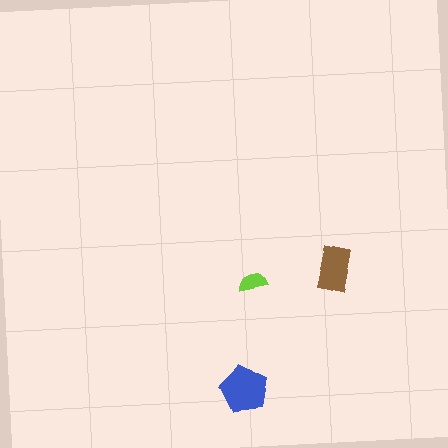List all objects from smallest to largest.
The lime semicircle, the brown rectangle, the blue pentagon.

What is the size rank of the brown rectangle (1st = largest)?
2nd.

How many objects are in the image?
There are 3 objects in the image.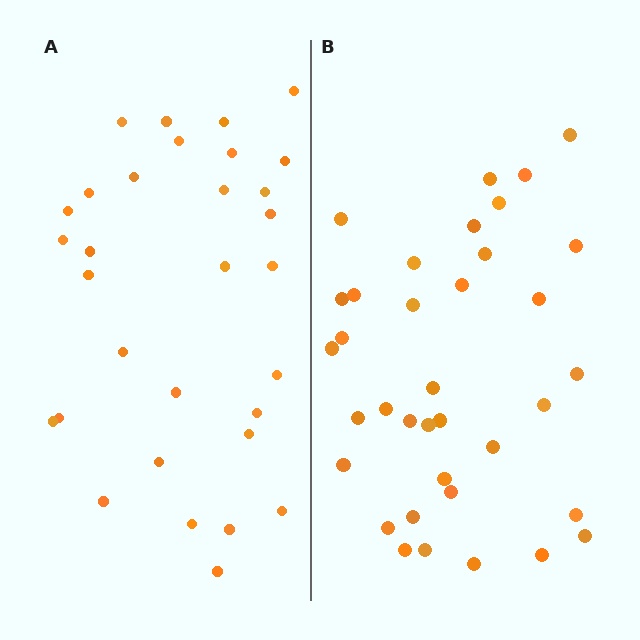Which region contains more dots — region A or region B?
Region B (the right region) has more dots.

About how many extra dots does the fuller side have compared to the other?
Region B has about 5 more dots than region A.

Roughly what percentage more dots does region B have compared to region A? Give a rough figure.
About 15% more.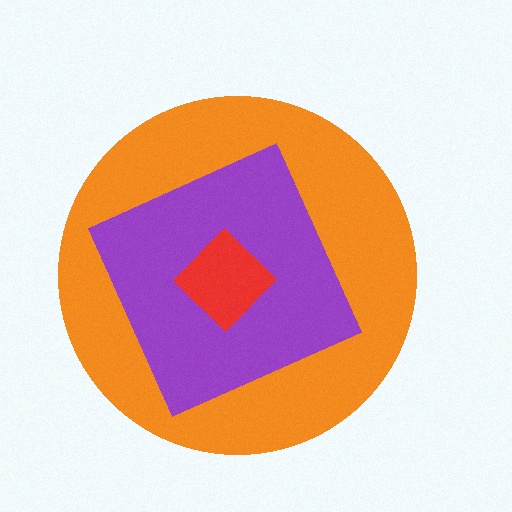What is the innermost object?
The red diamond.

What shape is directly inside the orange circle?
The purple diamond.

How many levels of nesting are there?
3.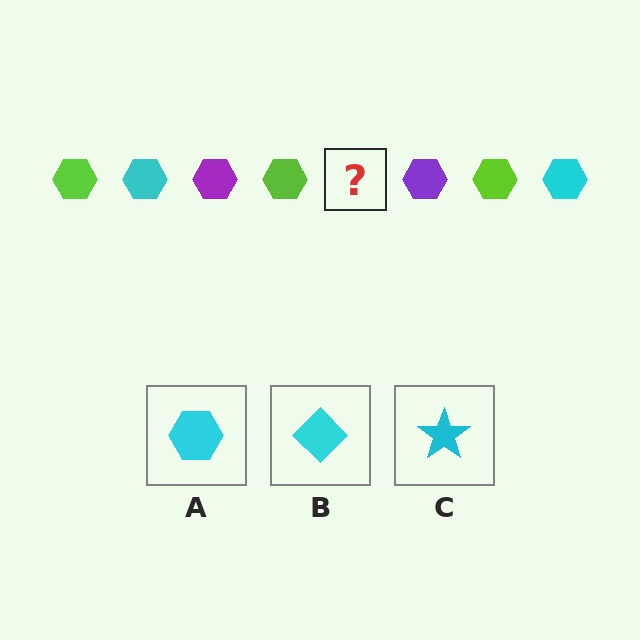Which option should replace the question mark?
Option A.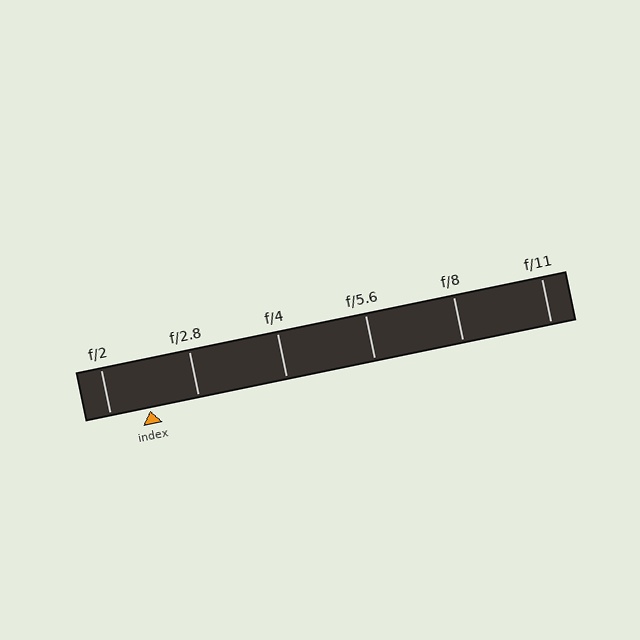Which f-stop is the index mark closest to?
The index mark is closest to f/2.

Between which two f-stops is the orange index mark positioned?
The index mark is between f/2 and f/2.8.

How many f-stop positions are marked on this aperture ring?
There are 6 f-stop positions marked.